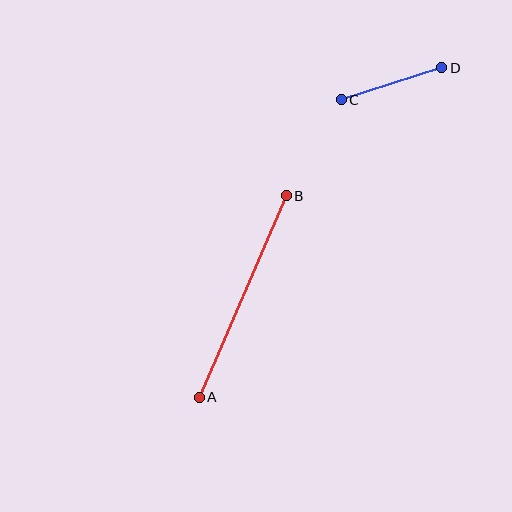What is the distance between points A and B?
The distance is approximately 219 pixels.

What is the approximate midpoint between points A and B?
The midpoint is at approximately (243, 296) pixels.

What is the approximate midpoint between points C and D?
The midpoint is at approximately (392, 84) pixels.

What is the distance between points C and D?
The distance is approximately 105 pixels.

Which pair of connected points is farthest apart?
Points A and B are farthest apart.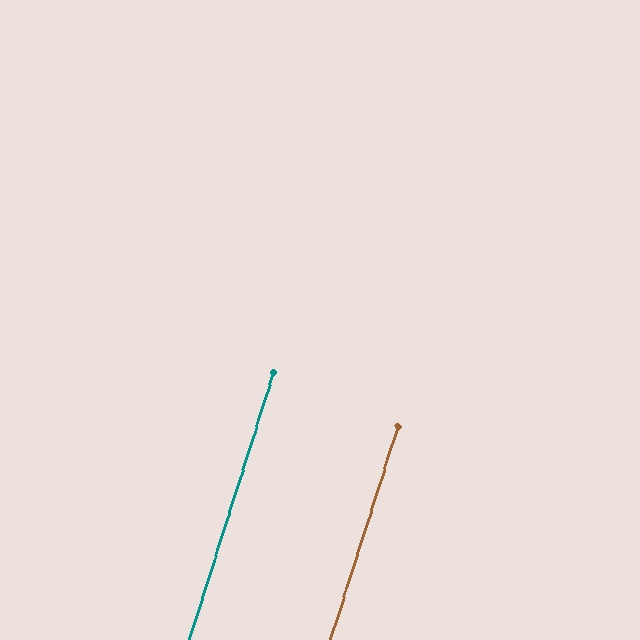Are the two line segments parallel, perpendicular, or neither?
Parallel — their directions differ by only 0.0°.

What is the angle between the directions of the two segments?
Approximately 0 degrees.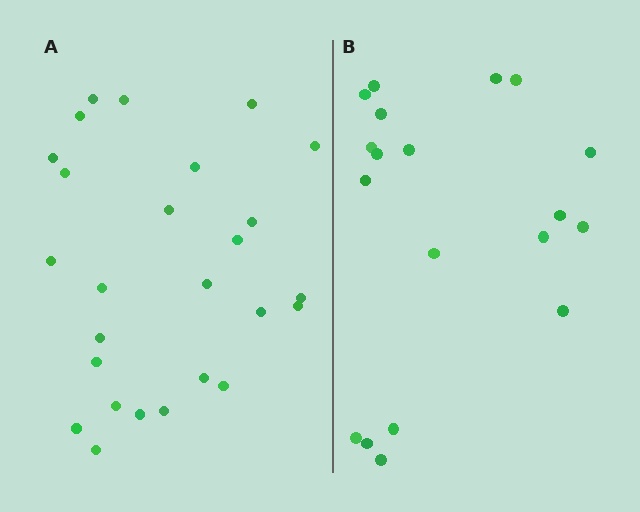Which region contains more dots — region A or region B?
Region A (the left region) has more dots.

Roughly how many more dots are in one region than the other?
Region A has roughly 8 or so more dots than region B.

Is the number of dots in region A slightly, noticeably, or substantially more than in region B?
Region A has noticeably more, but not dramatically so. The ratio is roughly 1.4 to 1.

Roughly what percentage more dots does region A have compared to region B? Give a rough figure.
About 35% more.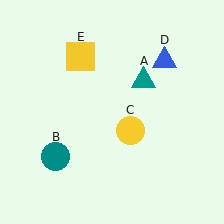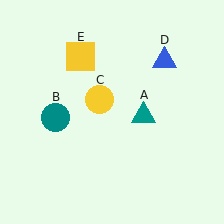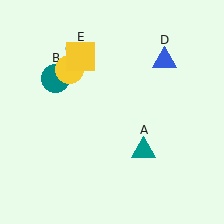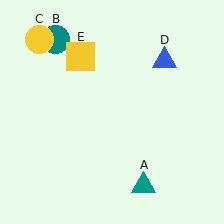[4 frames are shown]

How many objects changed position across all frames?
3 objects changed position: teal triangle (object A), teal circle (object B), yellow circle (object C).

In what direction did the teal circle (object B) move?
The teal circle (object B) moved up.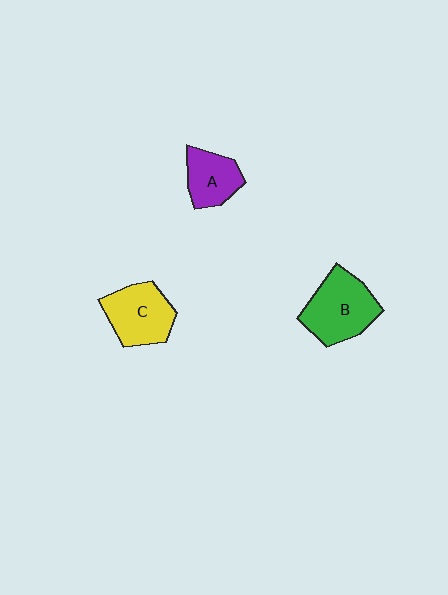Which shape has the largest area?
Shape B (green).